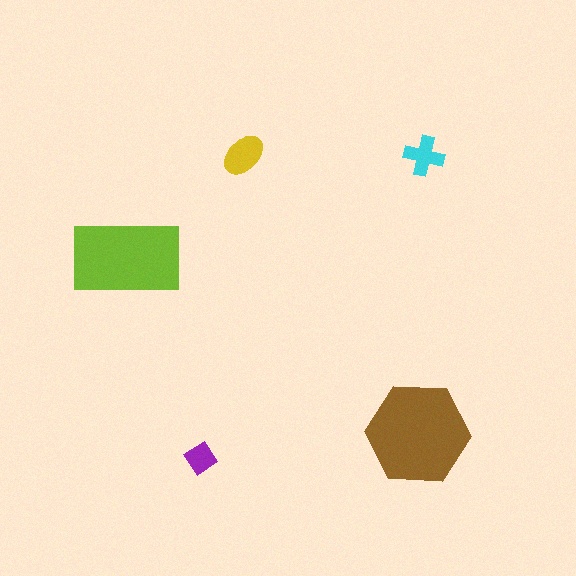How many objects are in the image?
There are 5 objects in the image.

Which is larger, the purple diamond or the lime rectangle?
The lime rectangle.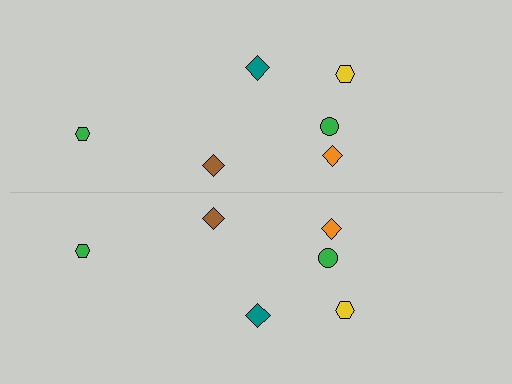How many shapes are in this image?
There are 12 shapes in this image.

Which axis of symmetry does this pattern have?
The pattern has a horizontal axis of symmetry running through the center of the image.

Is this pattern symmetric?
Yes, this pattern has bilateral (reflection) symmetry.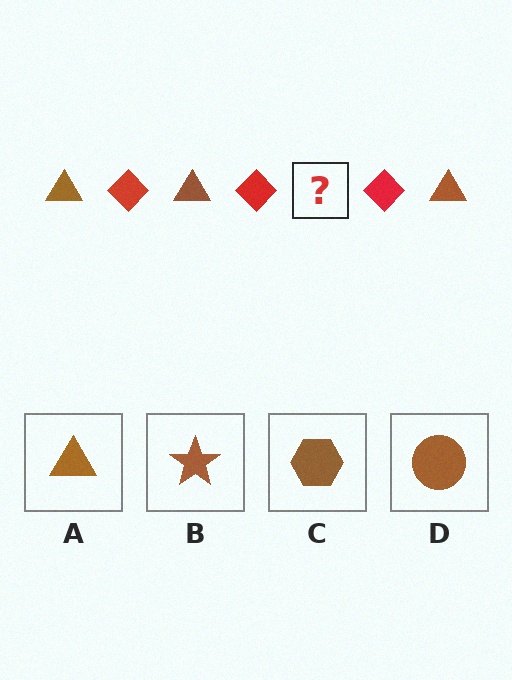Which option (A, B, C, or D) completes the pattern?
A.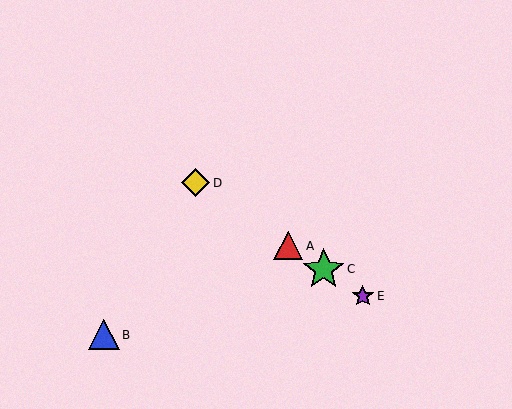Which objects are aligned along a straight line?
Objects A, C, D, E are aligned along a straight line.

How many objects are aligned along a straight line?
4 objects (A, C, D, E) are aligned along a straight line.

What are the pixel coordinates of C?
Object C is at (324, 269).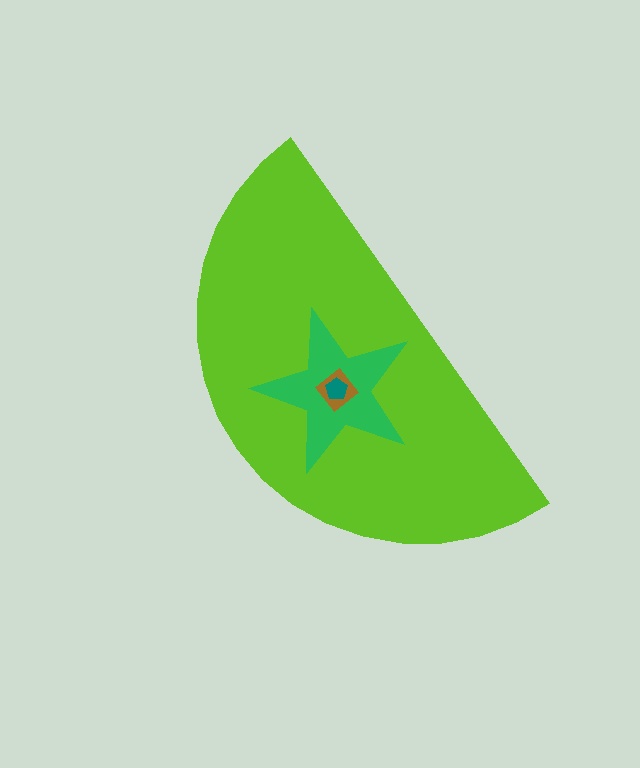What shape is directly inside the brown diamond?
The teal pentagon.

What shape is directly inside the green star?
The brown diamond.